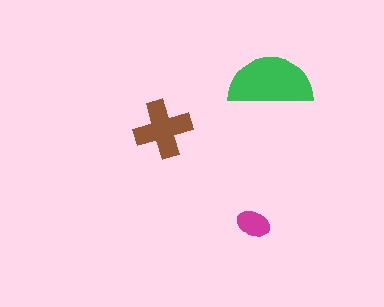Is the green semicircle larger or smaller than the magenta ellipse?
Larger.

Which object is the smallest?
The magenta ellipse.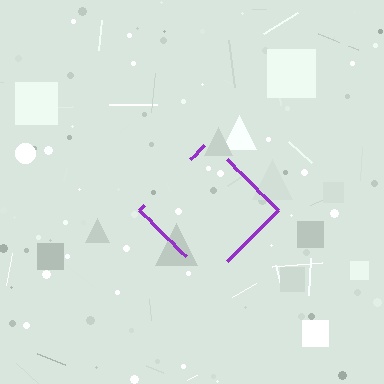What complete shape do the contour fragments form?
The contour fragments form a diamond.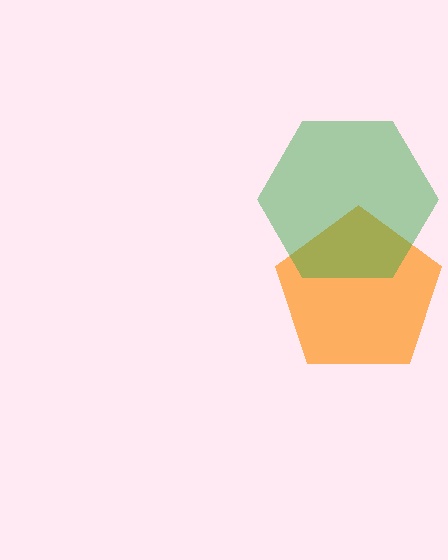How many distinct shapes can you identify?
There are 2 distinct shapes: an orange pentagon, a green hexagon.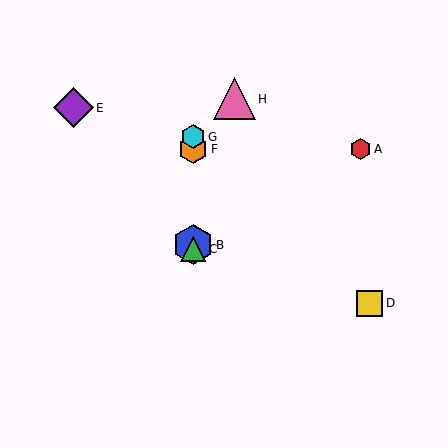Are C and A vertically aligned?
No, C is at x≈193 and A is at x≈361.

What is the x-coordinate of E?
Object E is at x≈73.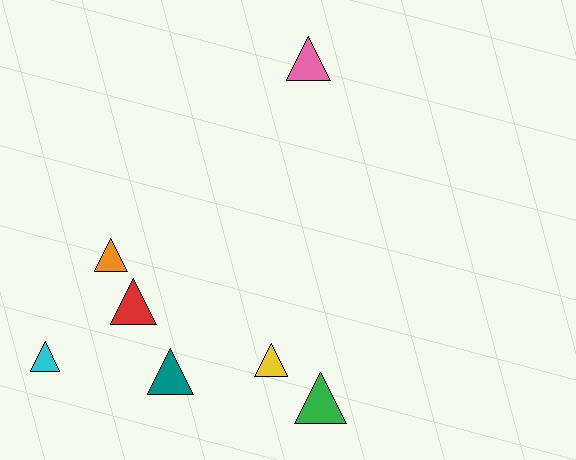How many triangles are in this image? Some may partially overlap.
There are 7 triangles.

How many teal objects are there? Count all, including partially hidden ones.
There is 1 teal object.